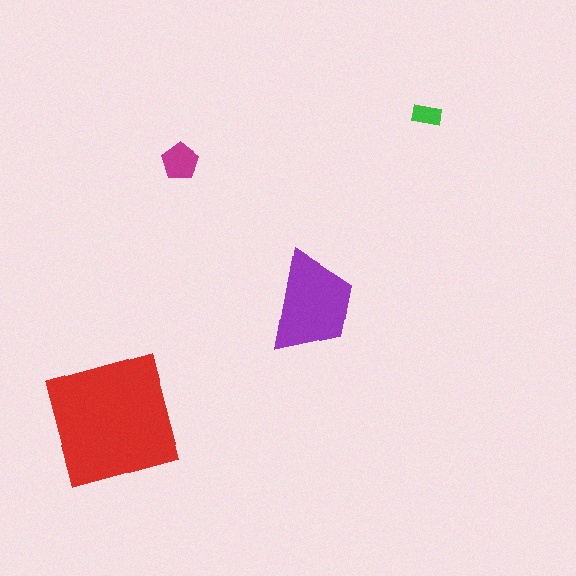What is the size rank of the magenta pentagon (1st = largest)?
3rd.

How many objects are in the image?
There are 4 objects in the image.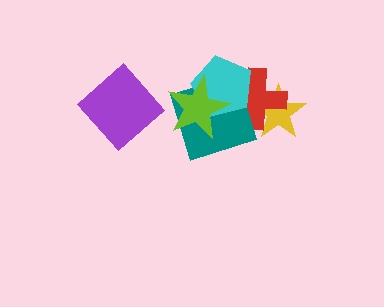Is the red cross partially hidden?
Yes, it is partially covered by another shape.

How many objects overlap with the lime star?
2 objects overlap with the lime star.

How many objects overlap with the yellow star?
2 objects overlap with the yellow star.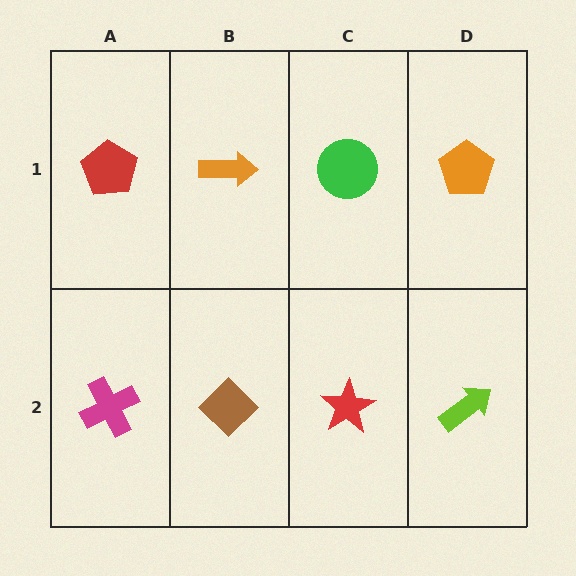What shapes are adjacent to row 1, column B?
A brown diamond (row 2, column B), a red pentagon (row 1, column A), a green circle (row 1, column C).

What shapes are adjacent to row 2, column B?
An orange arrow (row 1, column B), a magenta cross (row 2, column A), a red star (row 2, column C).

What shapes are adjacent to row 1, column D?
A lime arrow (row 2, column D), a green circle (row 1, column C).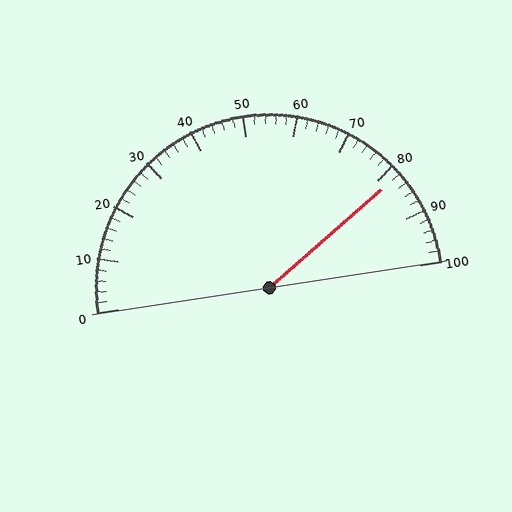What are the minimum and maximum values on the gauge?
The gauge ranges from 0 to 100.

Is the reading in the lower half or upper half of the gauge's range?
The reading is in the upper half of the range (0 to 100).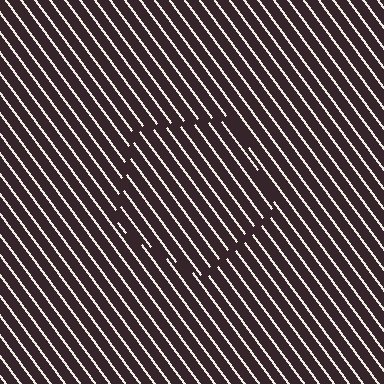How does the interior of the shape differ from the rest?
The interior of the shape contains the same grating, shifted by half a period — the contour is defined by the phase discontinuity where line-ends from the inner and outer gratings abut.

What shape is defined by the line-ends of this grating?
An illusory pentagon. The interior of the shape contains the same grating, shifted by half a period — the contour is defined by the phase discontinuity where line-ends from the inner and outer gratings abut.